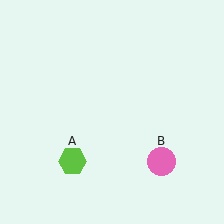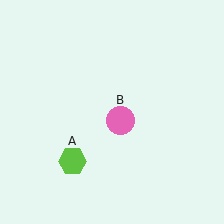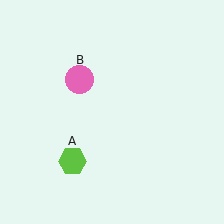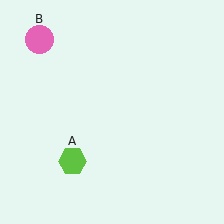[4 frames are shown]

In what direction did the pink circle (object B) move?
The pink circle (object B) moved up and to the left.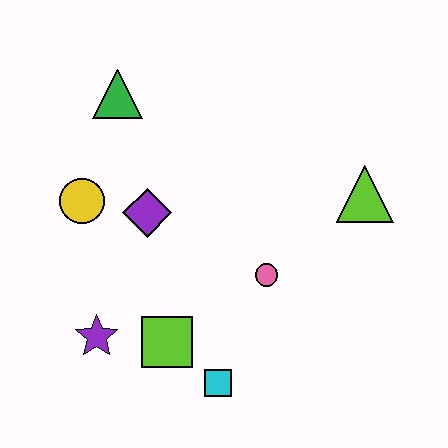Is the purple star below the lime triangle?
Yes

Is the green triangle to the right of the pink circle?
No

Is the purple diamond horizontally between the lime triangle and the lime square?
No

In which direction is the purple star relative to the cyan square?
The purple star is to the left of the cyan square.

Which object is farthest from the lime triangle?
The purple star is farthest from the lime triangle.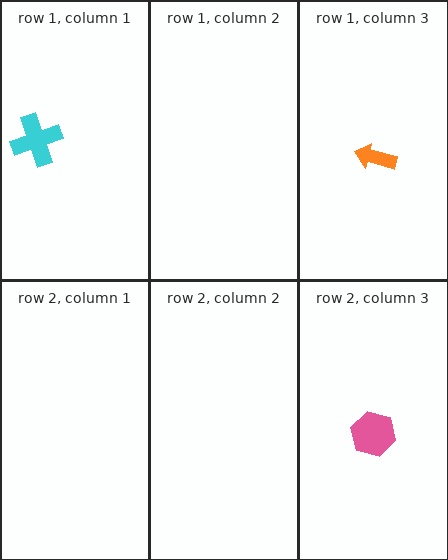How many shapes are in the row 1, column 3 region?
1.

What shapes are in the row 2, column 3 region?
The pink hexagon.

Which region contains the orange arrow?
The row 1, column 3 region.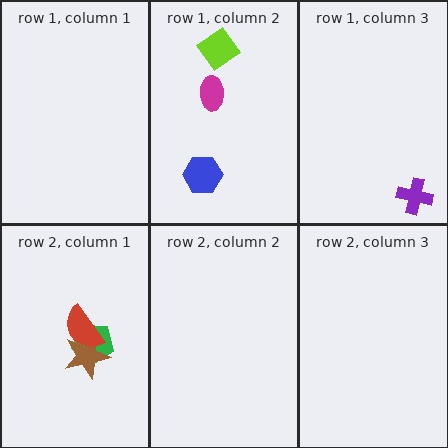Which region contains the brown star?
The row 2, column 1 region.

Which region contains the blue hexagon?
The row 1, column 2 region.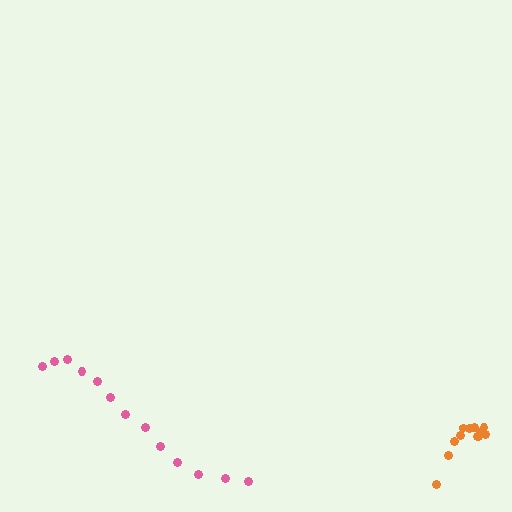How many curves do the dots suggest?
There are 2 distinct paths.